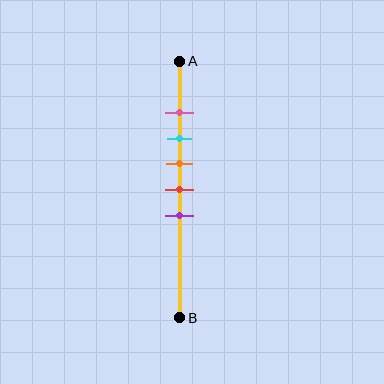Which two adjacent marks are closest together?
The pink and cyan marks are the closest adjacent pair.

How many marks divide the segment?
There are 5 marks dividing the segment.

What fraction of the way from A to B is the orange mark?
The orange mark is approximately 40% (0.4) of the way from A to B.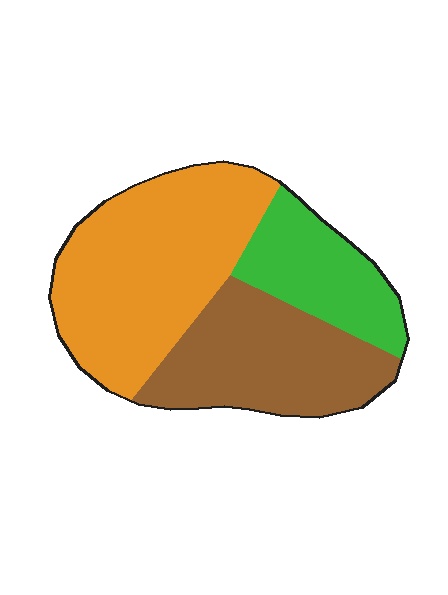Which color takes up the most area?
Orange, at roughly 45%.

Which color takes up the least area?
Green, at roughly 20%.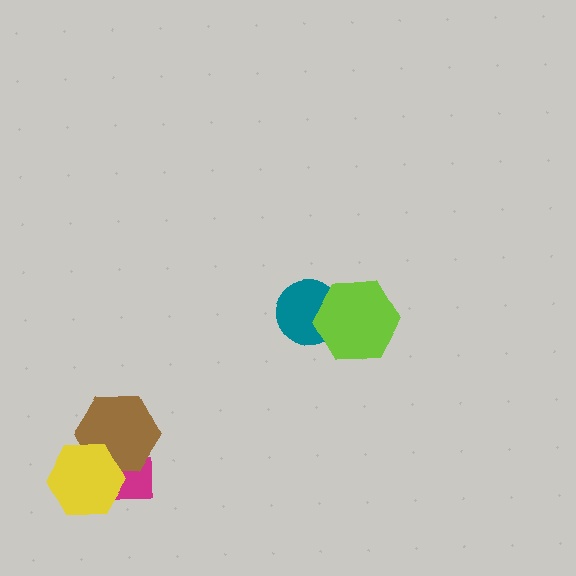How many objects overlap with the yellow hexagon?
2 objects overlap with the yellow hexagon.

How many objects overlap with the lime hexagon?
1 object overlaps with the lime hexagon.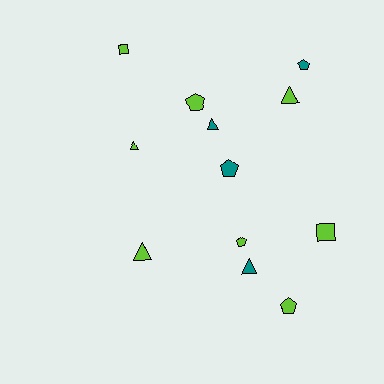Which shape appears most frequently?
Pentagon, with 5 objects.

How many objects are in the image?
There are 12 objects.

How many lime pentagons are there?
There are 3 lime pentagons.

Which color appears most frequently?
Lime, with 8 objects.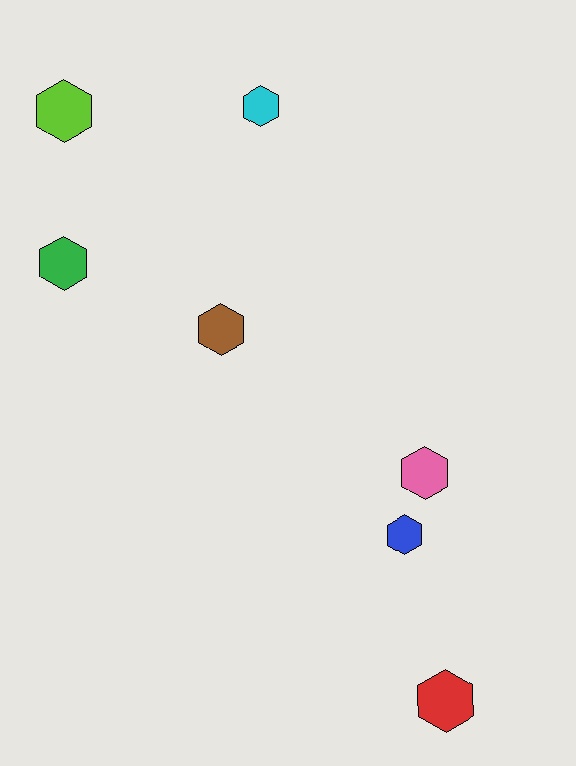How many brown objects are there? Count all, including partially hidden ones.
There is 1 brown object.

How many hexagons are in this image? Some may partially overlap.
There are 7 hexagons.